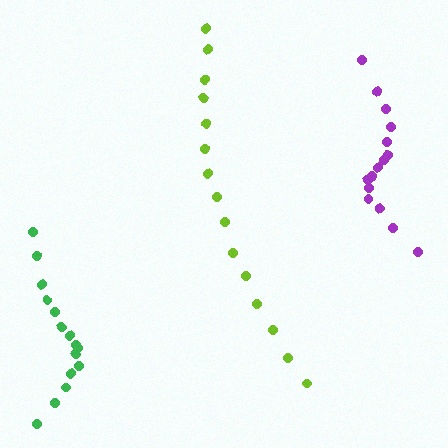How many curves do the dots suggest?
There are 3 distinct paths.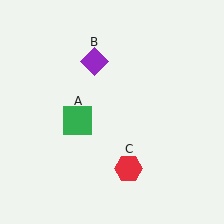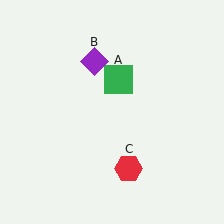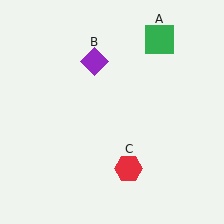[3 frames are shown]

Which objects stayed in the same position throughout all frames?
Purple diamond (object B) and red hexagon (object C) remained stationary.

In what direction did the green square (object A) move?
The green square (object A) moved up and to the right.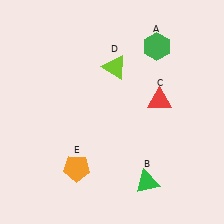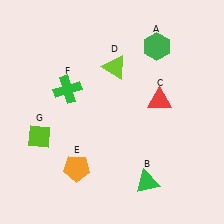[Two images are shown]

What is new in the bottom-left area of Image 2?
A lime diamond (G) was added in the bottom-left area of Image 2.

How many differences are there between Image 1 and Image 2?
There are 2 differences between the two images.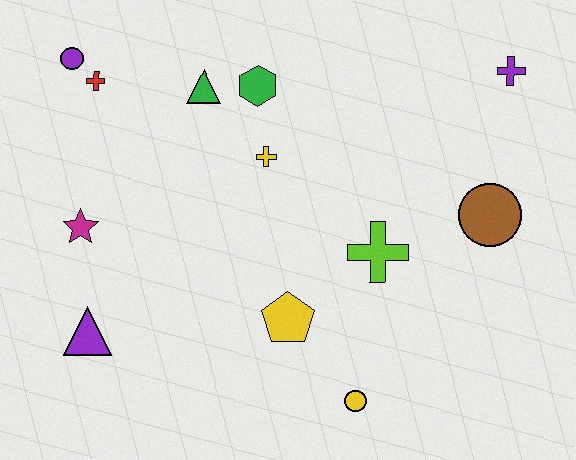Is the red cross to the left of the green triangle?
Yes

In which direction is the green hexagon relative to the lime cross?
The green hexagon is above the lime cross.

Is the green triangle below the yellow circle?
No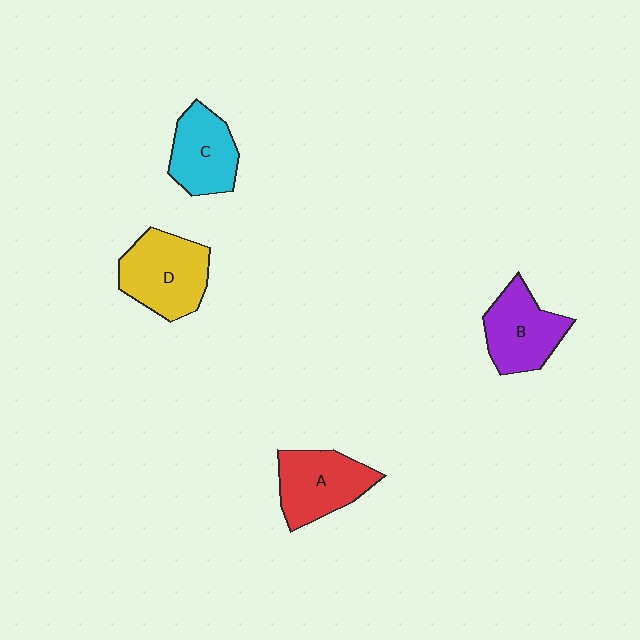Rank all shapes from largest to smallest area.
From largest to smallest: D (yellow), A (red), B (purple), C (cyan).